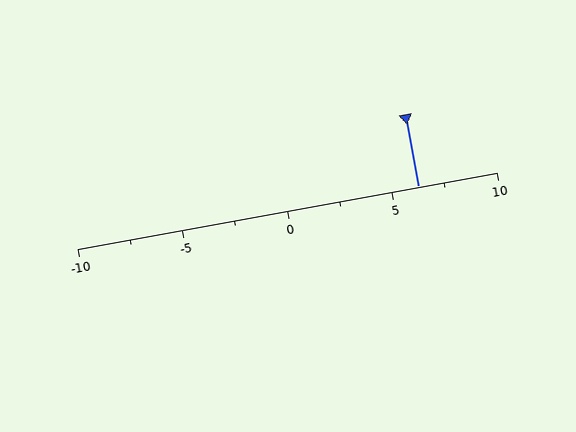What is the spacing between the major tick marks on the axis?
The major ticks are spaced 5 apart.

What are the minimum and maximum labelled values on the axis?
The axis runs from -10 to 10.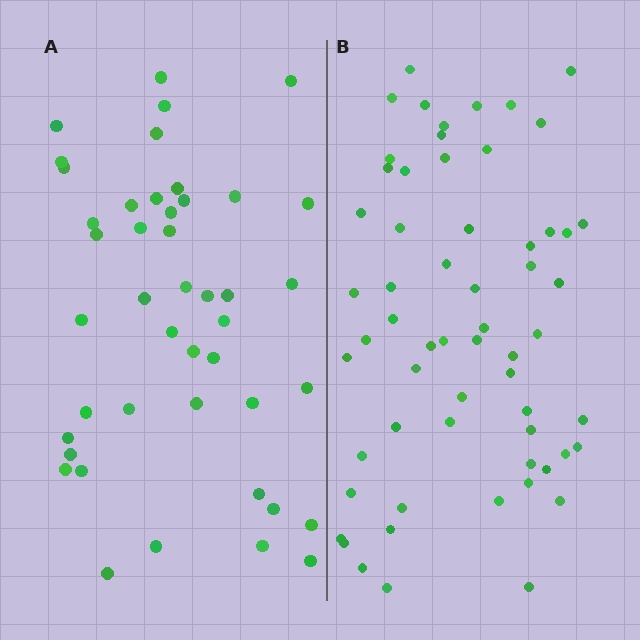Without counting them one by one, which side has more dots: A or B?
Region B (the right region) has more dots.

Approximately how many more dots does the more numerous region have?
Region B has approximately 15 more dots than region A.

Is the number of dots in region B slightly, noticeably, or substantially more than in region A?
Region B has noticeably more, but not dramatically so. The ratio is roughly 1.4 to 1.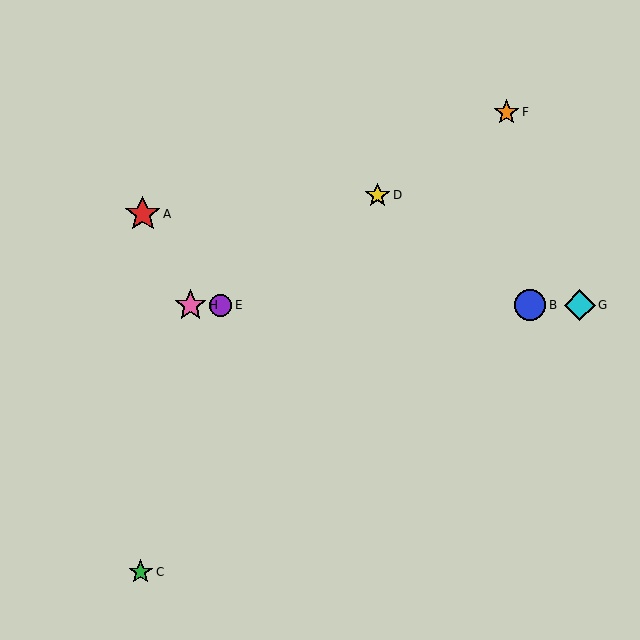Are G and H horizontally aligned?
Yes, both are at y≈305.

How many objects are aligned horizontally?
4 objects (B, E, G, H) are aligned horizontally.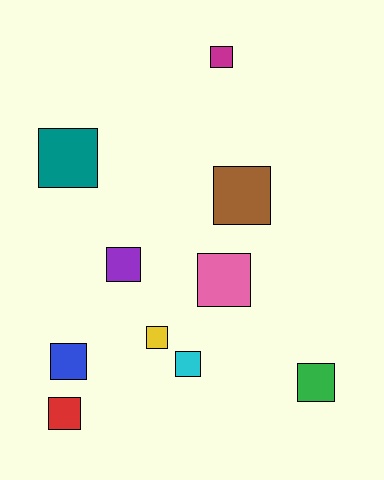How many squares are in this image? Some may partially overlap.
There are 10 squares.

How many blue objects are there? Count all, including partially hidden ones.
There is 1 blue object.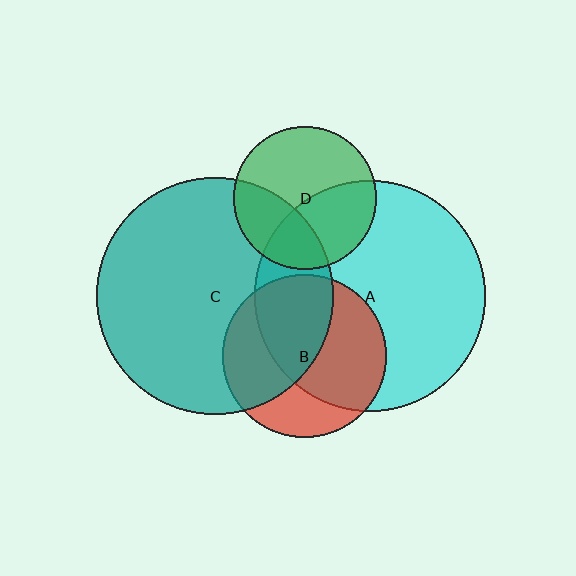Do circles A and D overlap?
Yes.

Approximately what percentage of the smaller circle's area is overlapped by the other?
Approximately 40%.